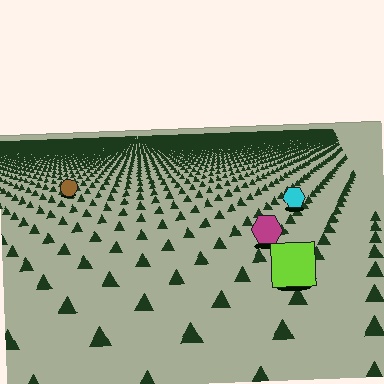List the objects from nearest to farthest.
From nearest to farthest: the lime square, the magenta hexagon, the cyan hexagon, the brown circle.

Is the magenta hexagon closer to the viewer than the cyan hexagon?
Yes. The magenta hexagon is closer — you can tell from the texture gradient: the ground texture is coarser near it.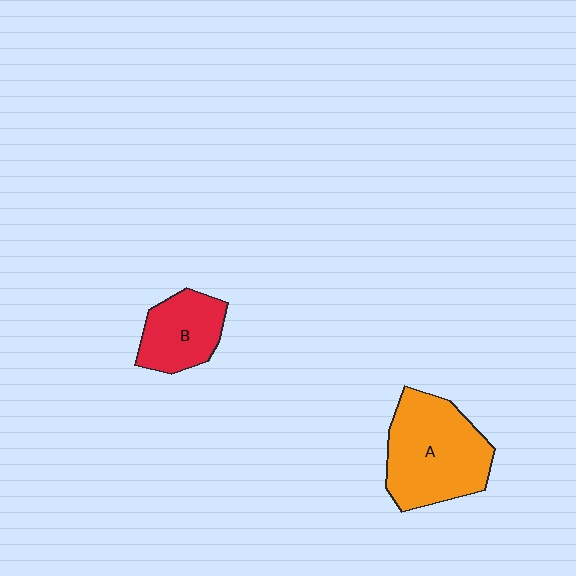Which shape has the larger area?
Shape A (orange).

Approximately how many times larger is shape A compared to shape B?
Approximately 1.7 times.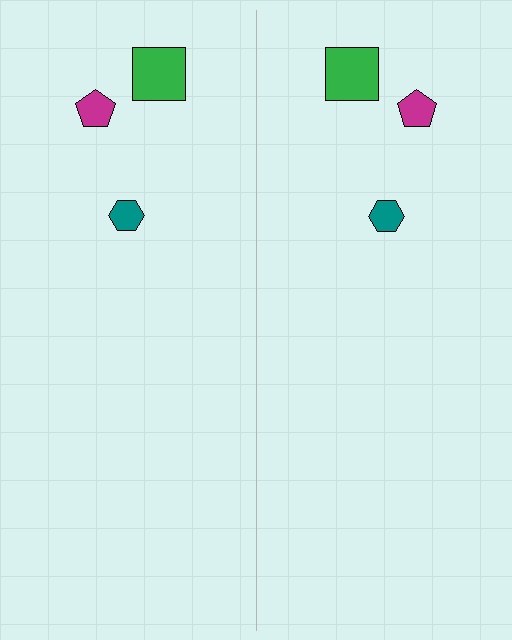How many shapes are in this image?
There are 6 shapes in this image.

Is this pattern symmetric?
Yes, this pattern has bilateral (reflection) symmetry.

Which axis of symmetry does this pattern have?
The pattern has a vertical axis of symmetry running through the center of the image.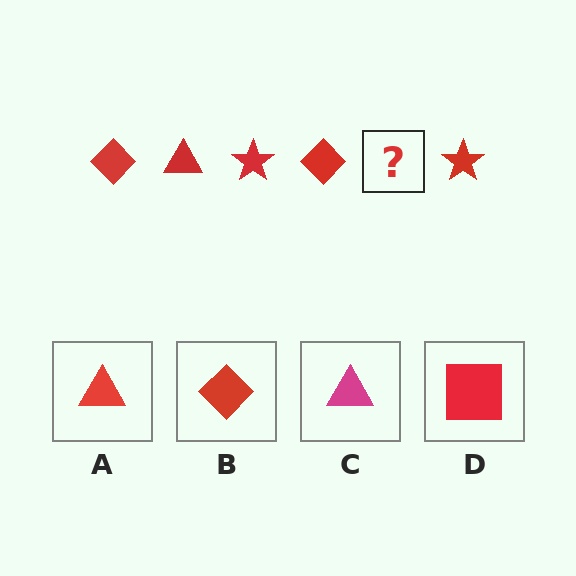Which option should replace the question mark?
Option A.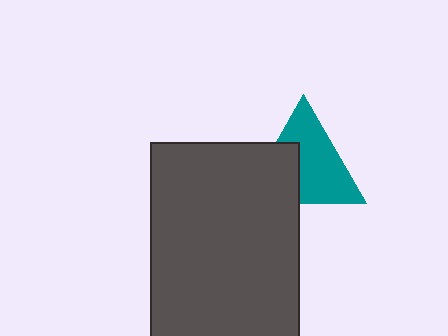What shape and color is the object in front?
The object in front is a dark gray rectangle.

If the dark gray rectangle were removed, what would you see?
You would see the complete teal triangle.